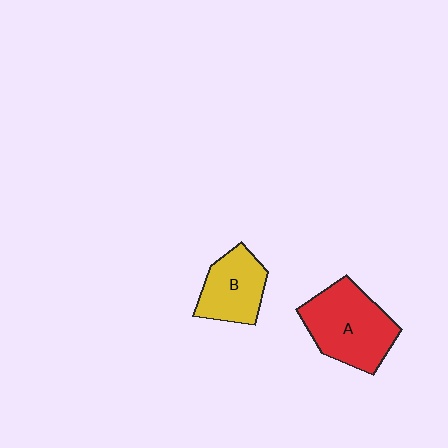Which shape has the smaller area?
Shape B (yellow).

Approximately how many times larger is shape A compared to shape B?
Approximately 1.5 times.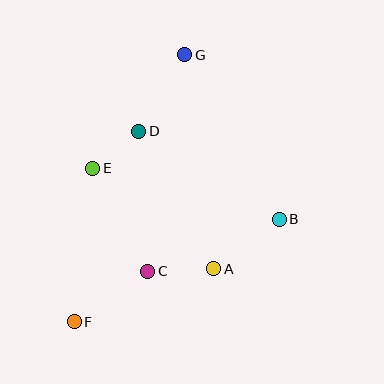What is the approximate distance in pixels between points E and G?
The distance between E and G is approximately 146 pixels.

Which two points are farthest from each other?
Points F and G are farthest from each other.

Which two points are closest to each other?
Points D and E are closest to each other.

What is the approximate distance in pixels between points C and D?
The distance between C and D is approximately 140 pixels.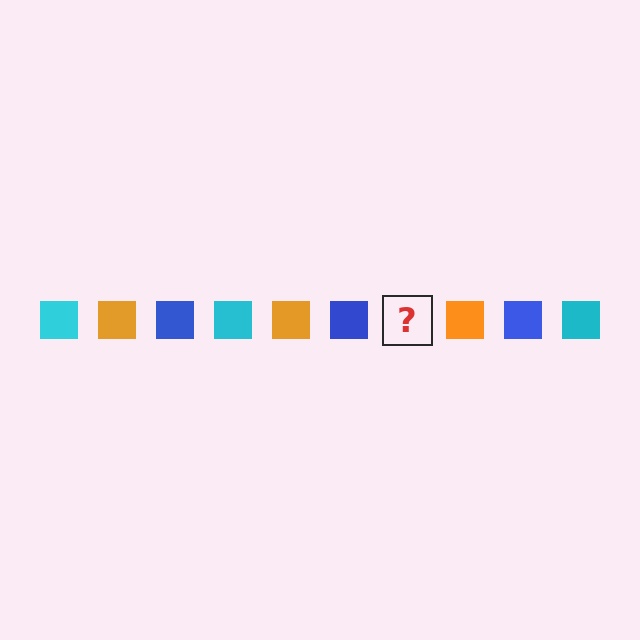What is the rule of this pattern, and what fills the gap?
The rule is that the pattern cycles through cyan, orange, blue squares. The gap should be filled with a cyan square.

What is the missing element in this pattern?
The missing element is a cyan square.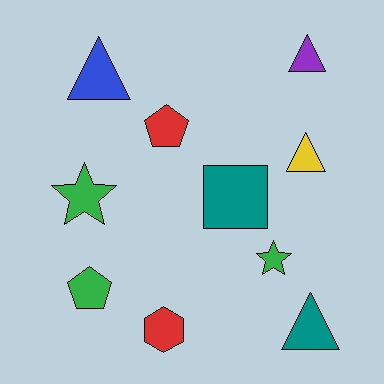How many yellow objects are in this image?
There is 1 yellow object.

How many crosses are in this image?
There are no crosses.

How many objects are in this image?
There are 10 objects.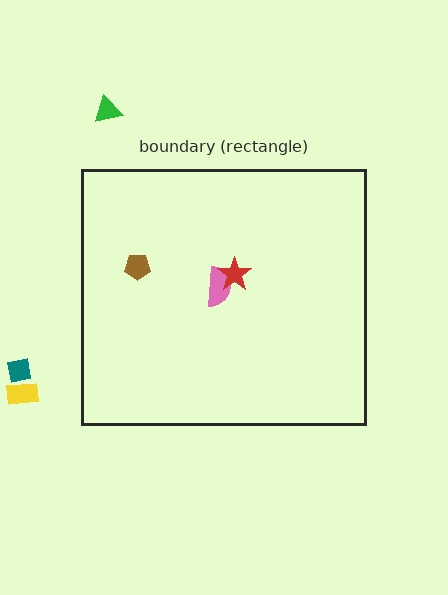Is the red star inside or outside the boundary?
Inside.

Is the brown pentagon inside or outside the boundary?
Inside.